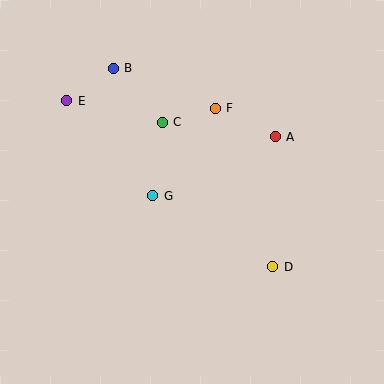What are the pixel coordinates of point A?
Point A is at (275, 137).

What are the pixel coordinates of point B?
Point B is at (113, 68).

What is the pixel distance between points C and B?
The distance between C and B is 73 pixels.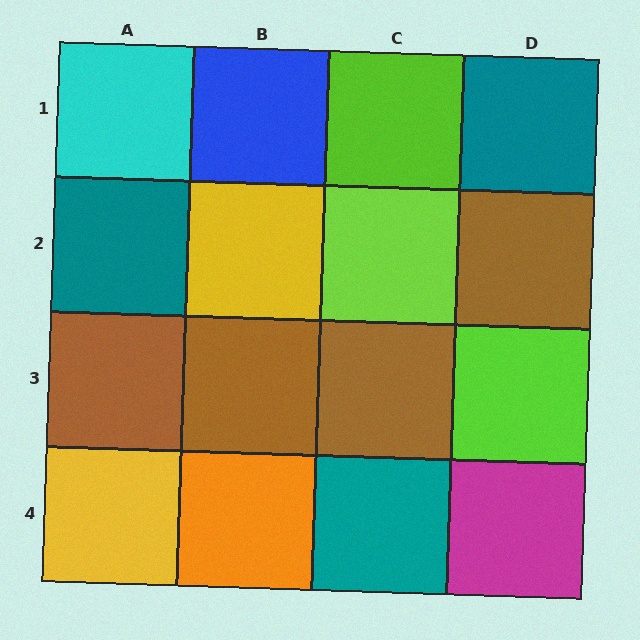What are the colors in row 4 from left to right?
Yellow, orange, teal, magenta.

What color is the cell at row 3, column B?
Brown.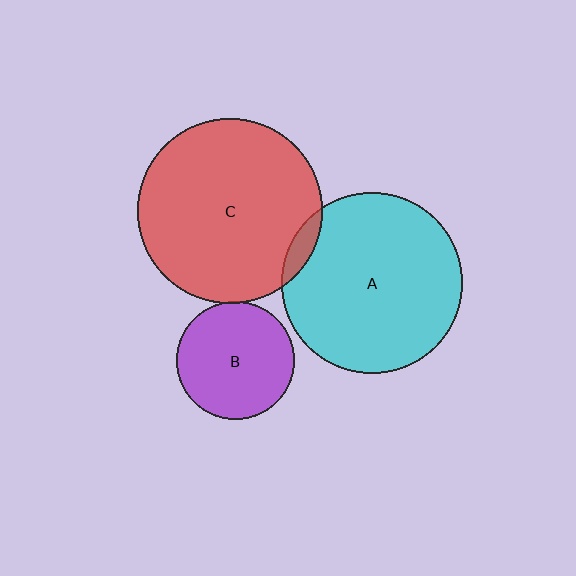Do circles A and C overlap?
Yes.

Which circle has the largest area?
Circle C (red).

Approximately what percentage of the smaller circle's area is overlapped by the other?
Approximately 5%.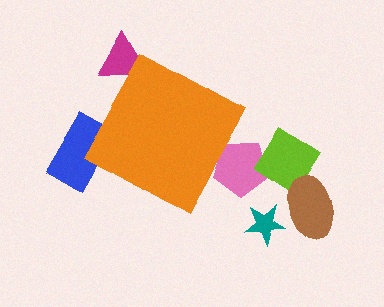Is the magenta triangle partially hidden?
Yes, the magenta triangle is partially hidden behind the orange diamond.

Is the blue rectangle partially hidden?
Yes, the blue rectangle is partially hidden behind the orange diamond.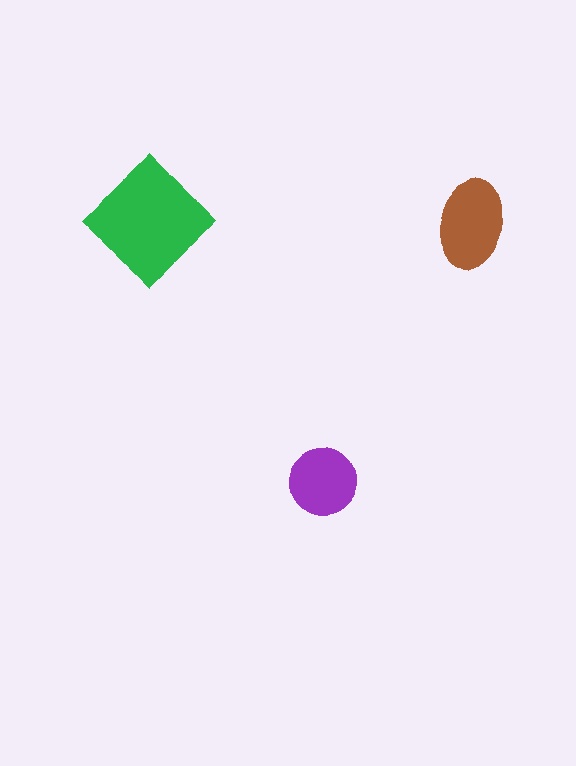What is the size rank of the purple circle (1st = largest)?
3rd.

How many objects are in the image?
There are 3 objects in the image.